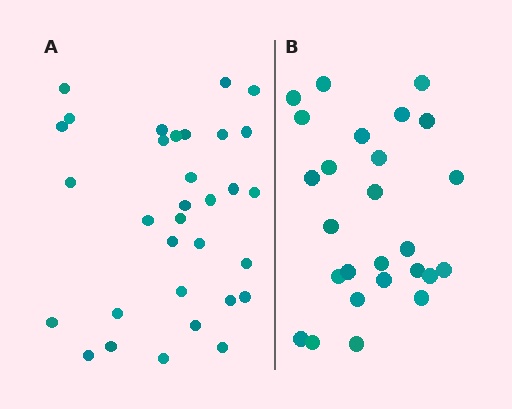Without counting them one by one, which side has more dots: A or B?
Region A (the left region) has more dots.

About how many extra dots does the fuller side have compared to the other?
Region A has about 6 more dots than region B.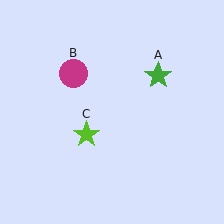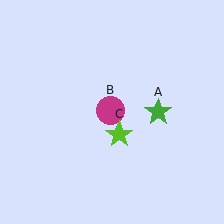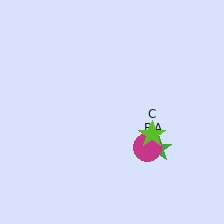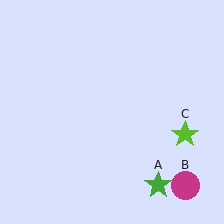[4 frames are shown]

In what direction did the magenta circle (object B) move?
The magenta circle (object B) moved down and to the right.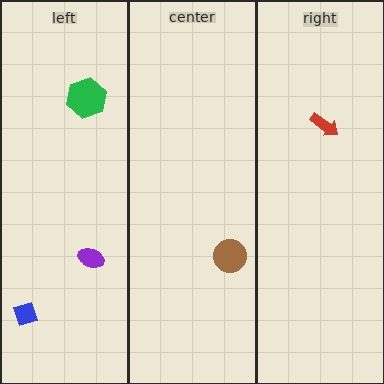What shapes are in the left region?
The blue diamond, the green hexagon, the purple ellipse.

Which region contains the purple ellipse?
The left region.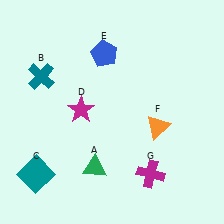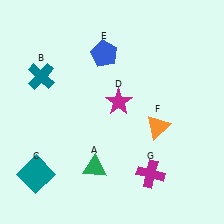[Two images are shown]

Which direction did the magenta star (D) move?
The magenta star (D) moved right.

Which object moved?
The magenta star (D) moved right.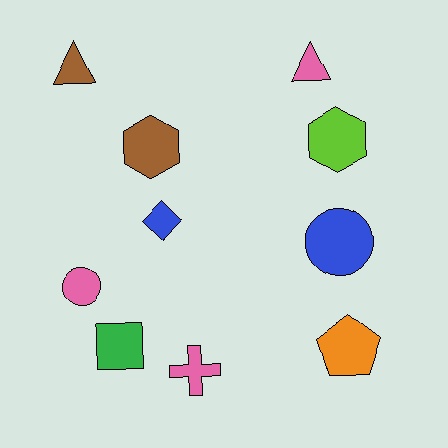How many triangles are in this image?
There are 2 triangles.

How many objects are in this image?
There are 10 objects.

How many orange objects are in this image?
There is 1 orange object.